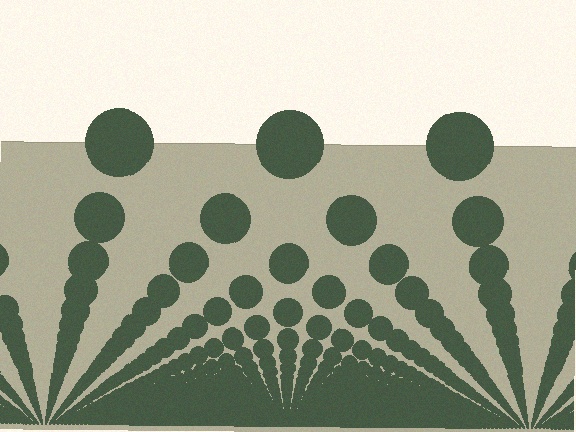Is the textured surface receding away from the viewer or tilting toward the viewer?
The surface appears to tilt toward the viewer. Texture elements get larger and sparser toward the top.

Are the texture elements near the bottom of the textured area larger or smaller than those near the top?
Smaller. The gradient is inverted — elements near the bottom are smaller and denser.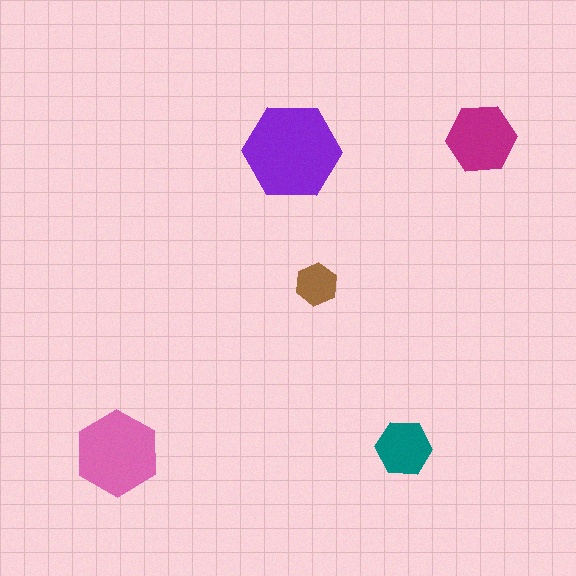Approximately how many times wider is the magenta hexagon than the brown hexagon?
About 1.5 times wider.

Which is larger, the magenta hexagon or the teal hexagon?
The magenta one.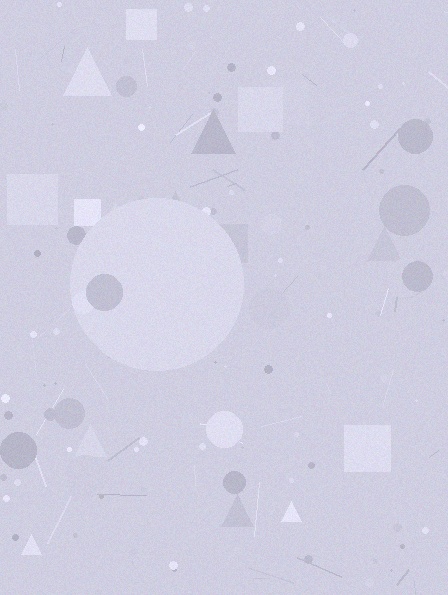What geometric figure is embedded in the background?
A circle is embedded in the background.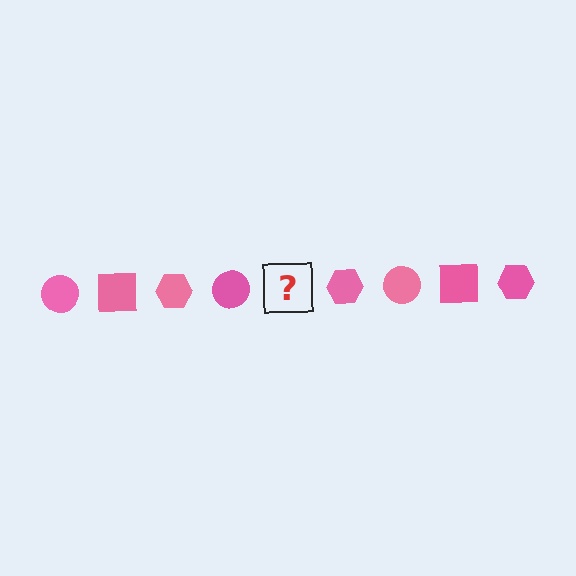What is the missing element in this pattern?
The missing element is a pink square.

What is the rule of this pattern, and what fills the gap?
The rule is that the pattern cycles through circle, square, hexagon shapes in pink. The gap should be filled with a pink square.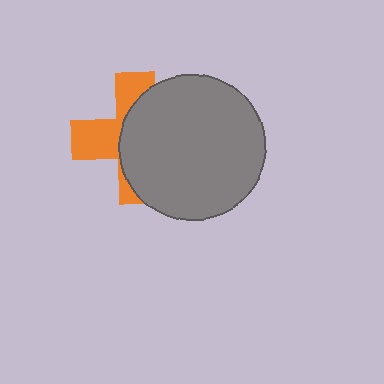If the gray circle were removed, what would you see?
You would see the complete orange cross.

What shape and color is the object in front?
The object in front is a gray circle.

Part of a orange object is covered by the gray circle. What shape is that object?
It is a cross.